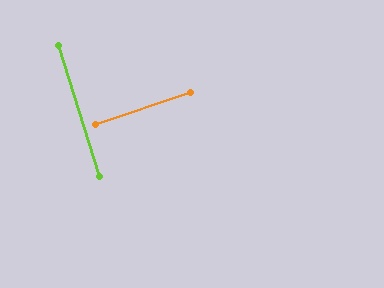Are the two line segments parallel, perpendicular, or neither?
Perpendicular — they meet at approximately 89°.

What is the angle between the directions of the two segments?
Approximately 89 degrees.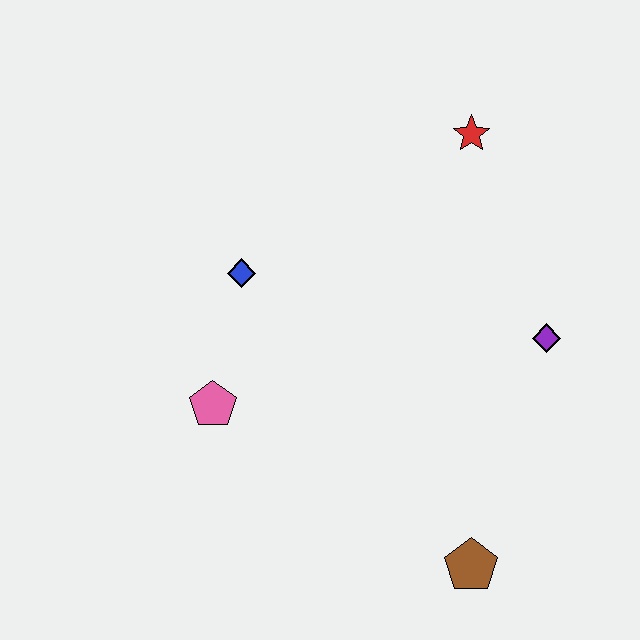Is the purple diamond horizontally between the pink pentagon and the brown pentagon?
No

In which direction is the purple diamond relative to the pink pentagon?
The purple diamond is to the right of the pink pentagon.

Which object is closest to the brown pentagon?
The purple diamond is closest to the brown pentagon.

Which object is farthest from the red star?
The brown pentagon is farthest from the red star.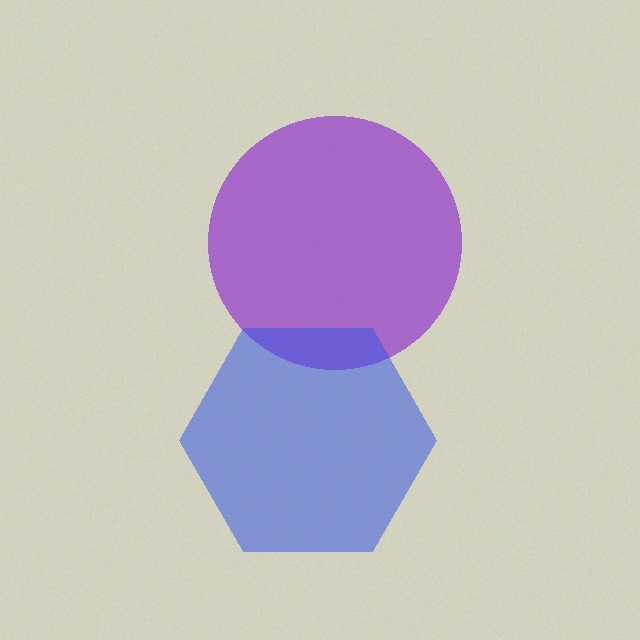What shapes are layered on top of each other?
The layered shapes are: a purple circle, a blue hexagon.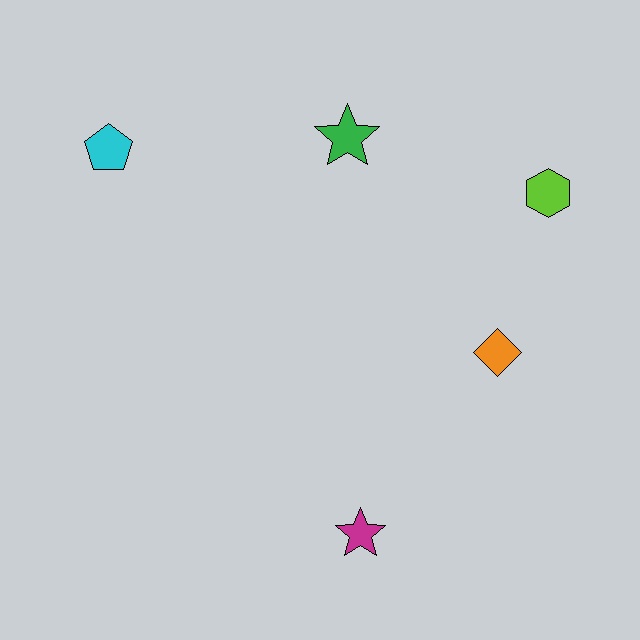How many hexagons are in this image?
There is 1 hexagon.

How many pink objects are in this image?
There are no pink objects.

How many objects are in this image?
There are 5 objects.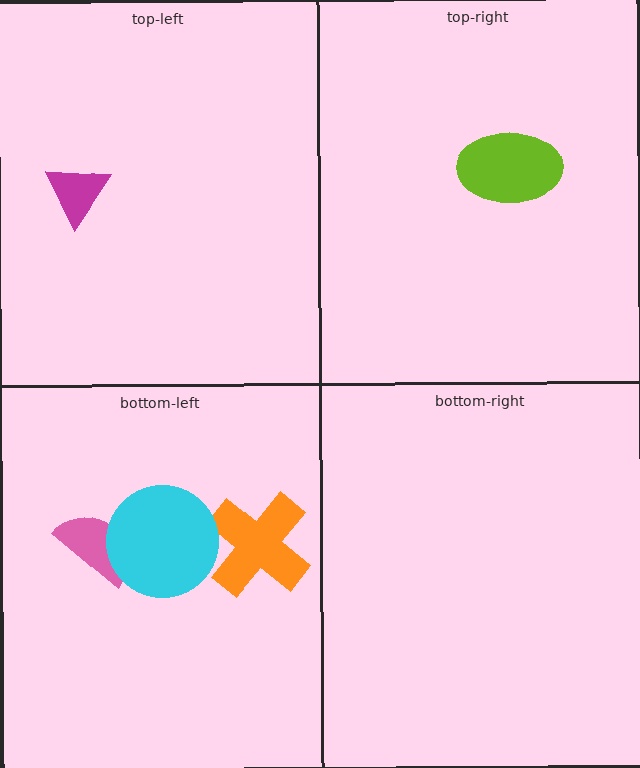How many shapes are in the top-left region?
1.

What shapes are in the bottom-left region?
The pink semicircle, the orange cross, the cyan circle.